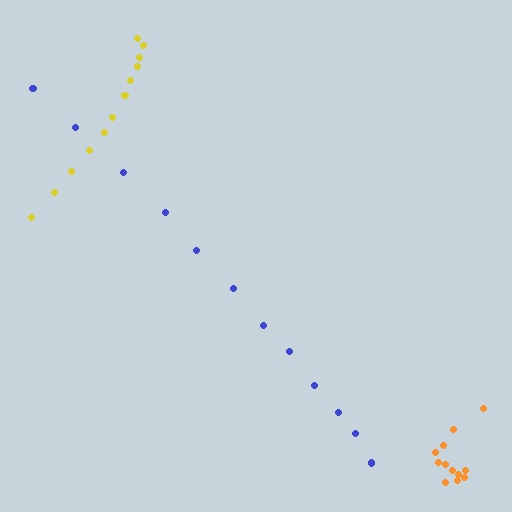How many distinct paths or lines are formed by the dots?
There are 3 distinct paths.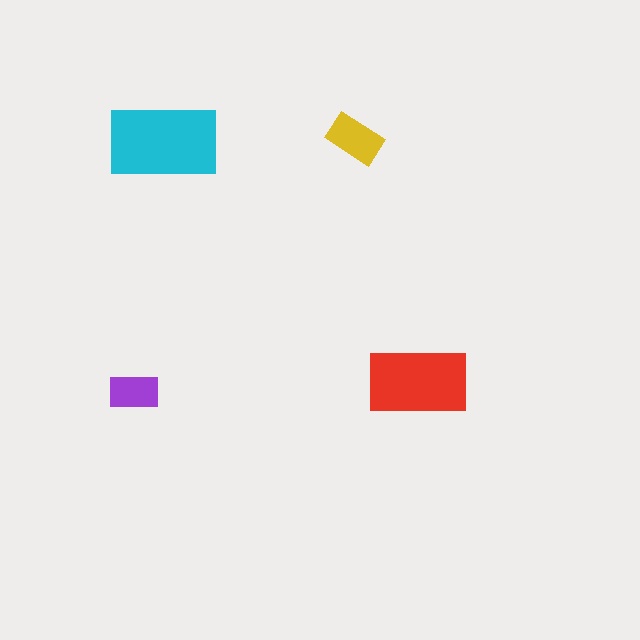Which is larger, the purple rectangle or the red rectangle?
The red one.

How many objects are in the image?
There are 4 objects in the image.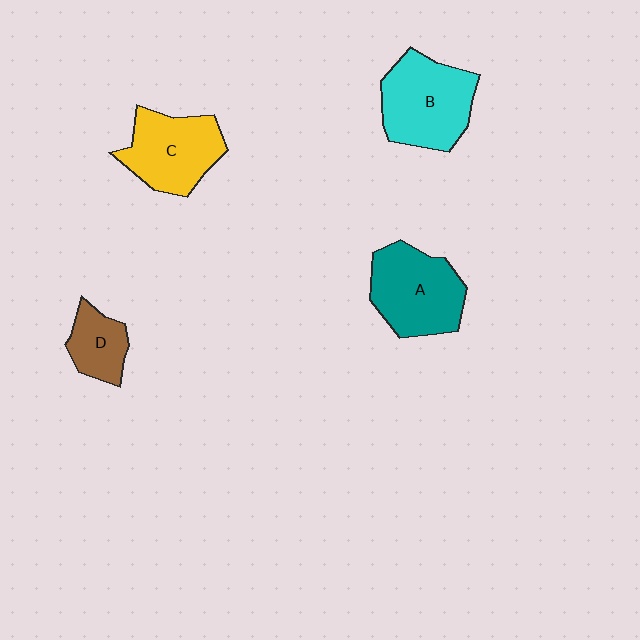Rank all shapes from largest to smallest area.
From largest to smallest: B (cyan), A (teal), C (yellow), D (brown).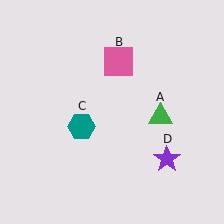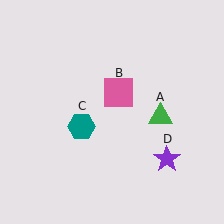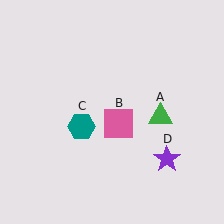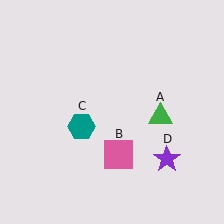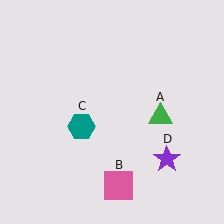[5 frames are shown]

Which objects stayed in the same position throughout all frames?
Green triangle (object A) and teal hexagon (object C) and purple star (object D) remained stationary.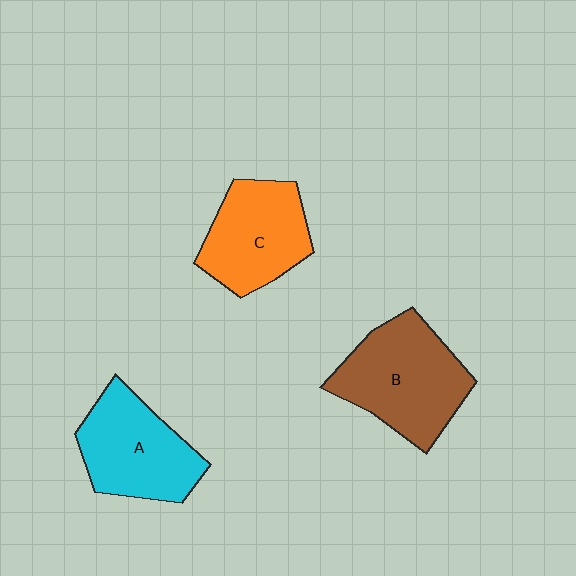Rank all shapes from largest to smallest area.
From largest to smallest: B (brown), A (cyan), C (orange).